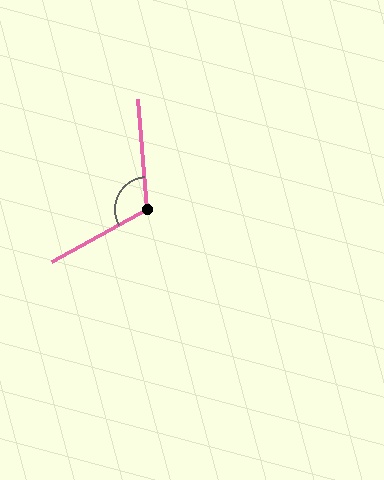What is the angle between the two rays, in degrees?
Approximately 114 degrees.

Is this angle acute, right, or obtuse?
It is obtuse.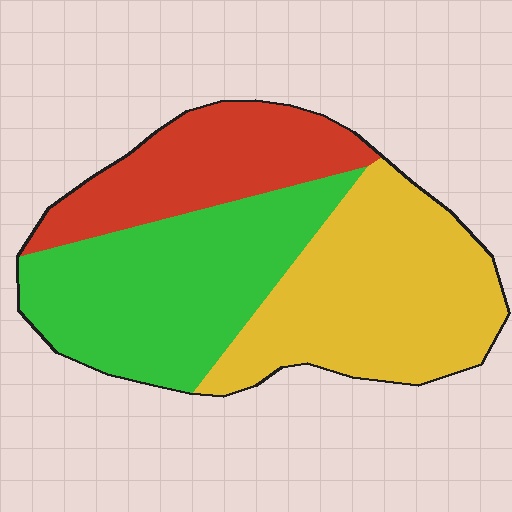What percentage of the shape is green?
Green covers roughly 35% of the shape.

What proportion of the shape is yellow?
Yellow takes up between a quarter and a half of the shape.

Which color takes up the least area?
Red, at roughly 25%.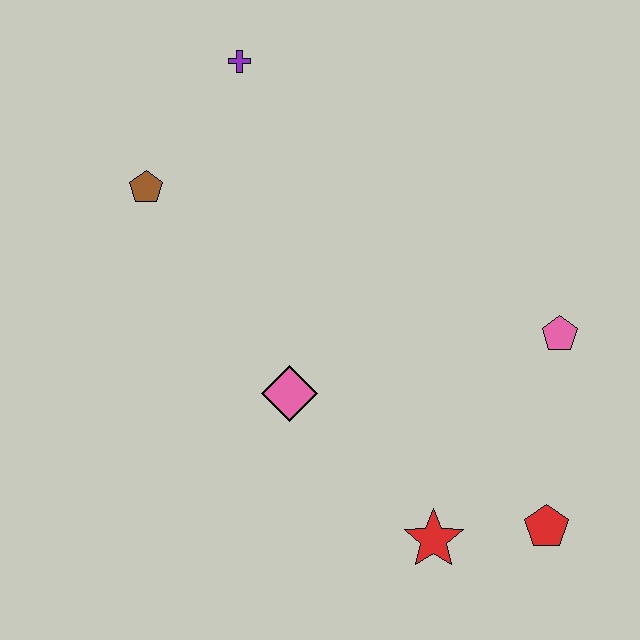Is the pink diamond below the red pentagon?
No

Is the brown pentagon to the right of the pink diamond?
No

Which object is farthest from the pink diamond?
The purple cross is farthest from the pink diamond.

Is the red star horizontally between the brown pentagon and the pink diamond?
No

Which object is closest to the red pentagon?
The red star is closest to the red pentagon.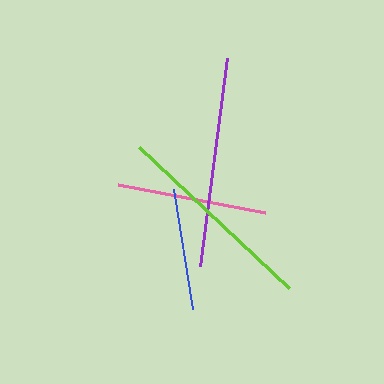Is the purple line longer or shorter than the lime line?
The purple line is longer than the lime line.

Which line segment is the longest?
The purple line is the longest at approximately 210 pixels.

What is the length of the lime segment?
The lime segment is approximately 206 pixels long.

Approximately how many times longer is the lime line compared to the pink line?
The lime line is approximately 1.4 times the length of the pink line.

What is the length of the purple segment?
The purple segment is approximately 210 pixels long.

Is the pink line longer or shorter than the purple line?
The purple line is longer than the pink line.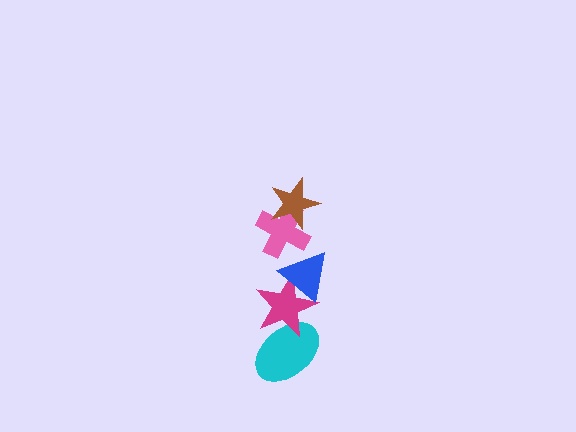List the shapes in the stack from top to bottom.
From top to bottom: the brown star, the pink cross, the blue triangle, the magenta star, the cyan ellipse.